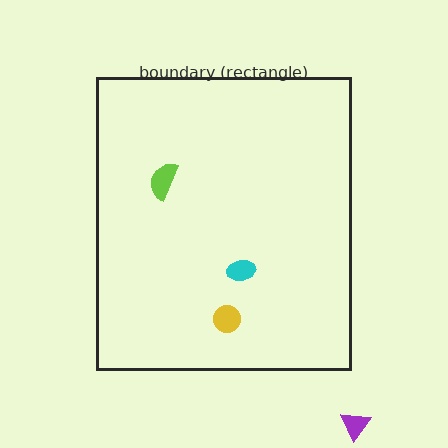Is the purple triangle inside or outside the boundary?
Outside.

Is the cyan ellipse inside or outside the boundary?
Inside.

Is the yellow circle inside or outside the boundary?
Inside.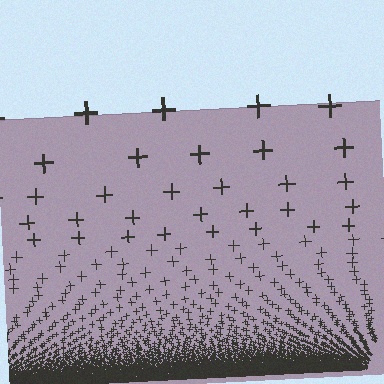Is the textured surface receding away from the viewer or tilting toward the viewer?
The surface appears to tilt toward the viewer. Texture elements get larger and sparser toward the top.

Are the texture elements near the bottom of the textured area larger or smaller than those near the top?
Smaller. The gradient is inverted — elements near the bottom are smaller and denser.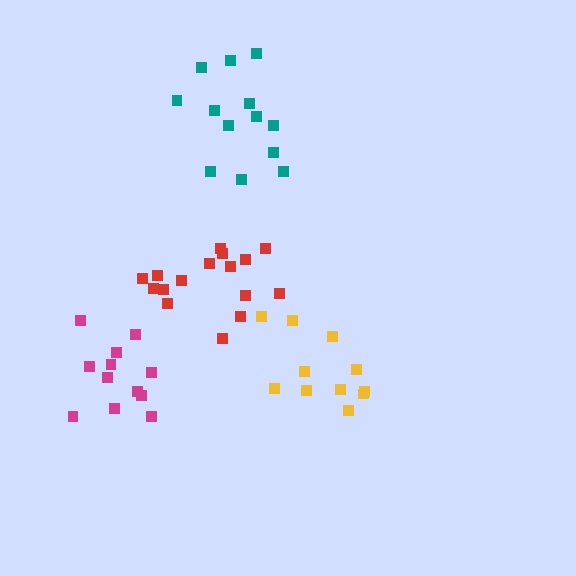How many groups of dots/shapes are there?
There are 4 groups.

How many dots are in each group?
Group 1: 11 dots, Group 2: 13 dots, Group 3: 16 dots, Group 4: 12 dots (52 total).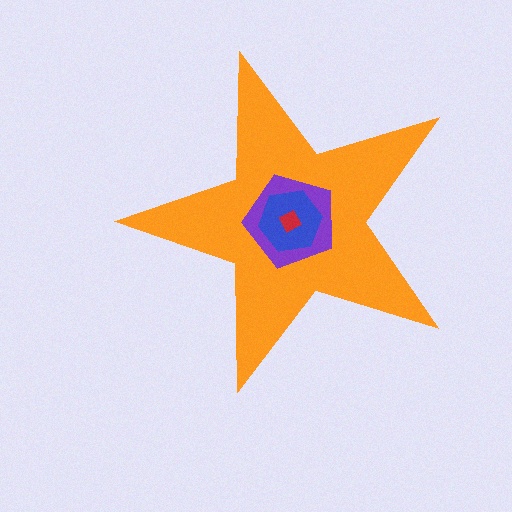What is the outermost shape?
The orange star.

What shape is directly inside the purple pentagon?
The blue hexagon.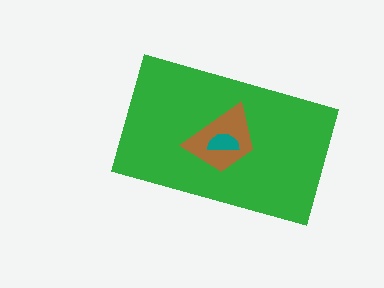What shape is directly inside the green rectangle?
The brown trapezoid.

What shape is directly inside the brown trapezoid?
The teal semicircle.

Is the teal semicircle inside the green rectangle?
Yes.